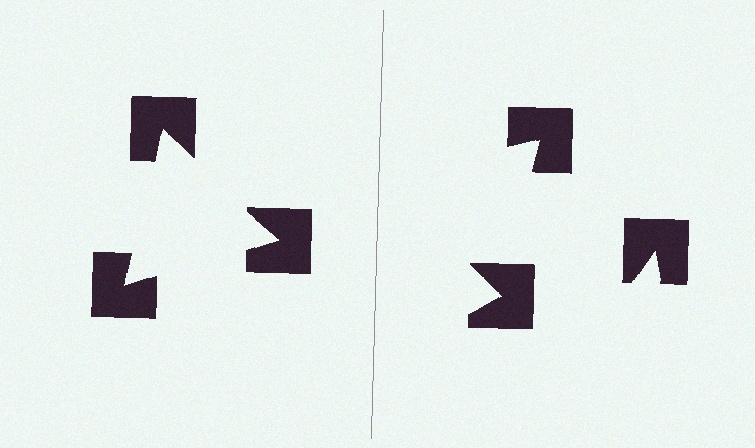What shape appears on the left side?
An illusory triangle.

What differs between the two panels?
The notched squares are positioned identically on both sides; only the wedge orientations differ. On the left they align to a triangle; on the right they are misaligned.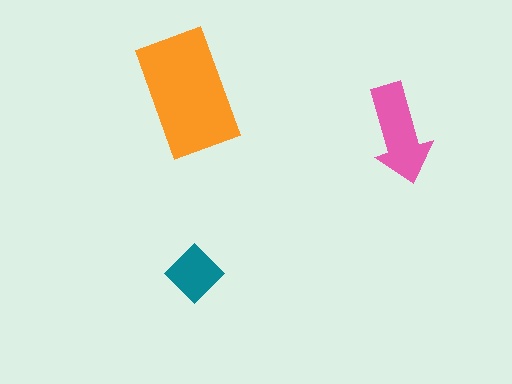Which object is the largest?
The orange rectangle.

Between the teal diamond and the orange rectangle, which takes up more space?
The orange rectangle.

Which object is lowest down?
The teal diamond is bottommost.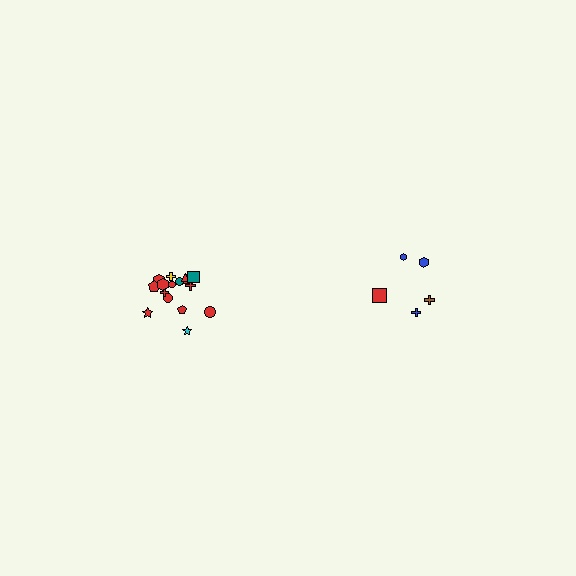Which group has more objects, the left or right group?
The left group.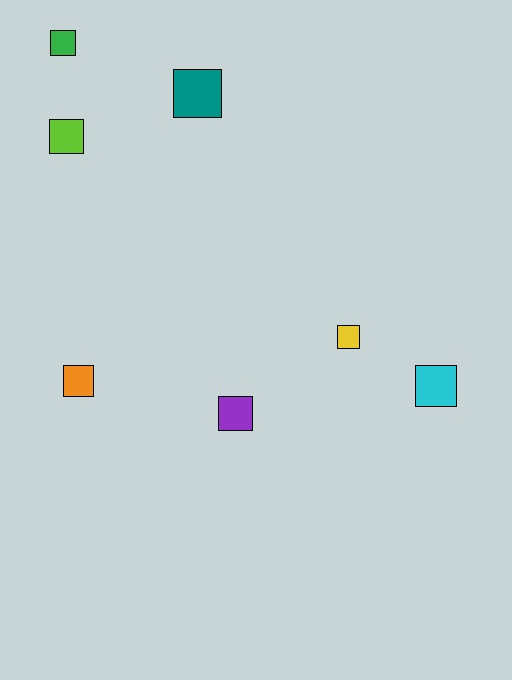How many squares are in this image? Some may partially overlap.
There are 7 squares.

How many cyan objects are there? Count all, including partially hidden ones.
There is 1 cyan object.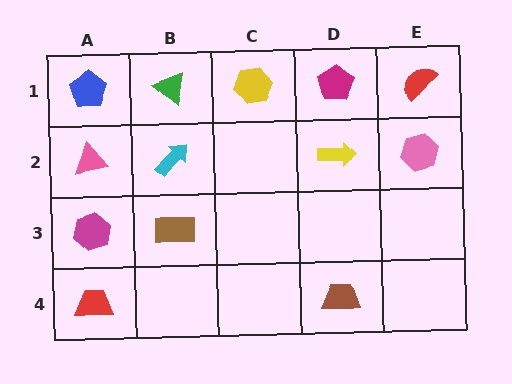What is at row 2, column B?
A cyan arrow.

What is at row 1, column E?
A red semicircle.